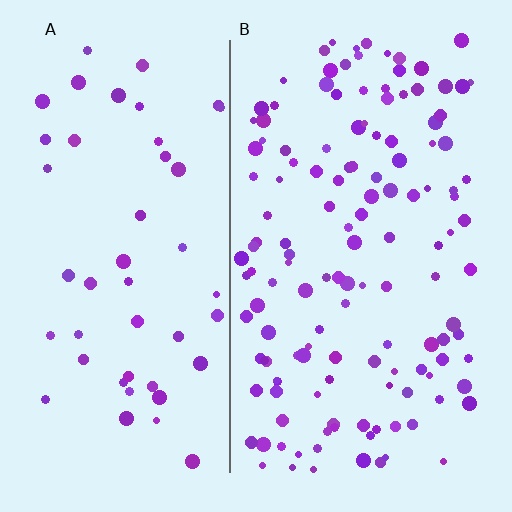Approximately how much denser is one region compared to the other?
Approximately 2.9× — region B over region A.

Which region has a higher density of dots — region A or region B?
B (the right).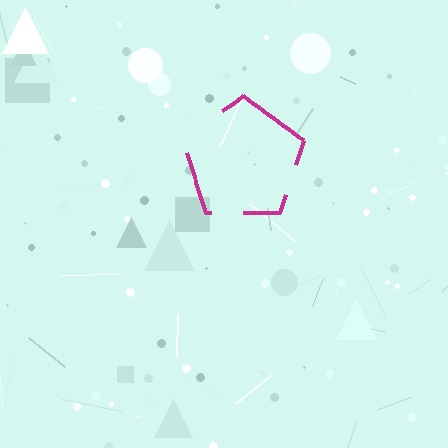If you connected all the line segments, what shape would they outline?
They would outline a pentagon.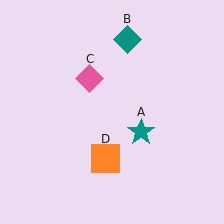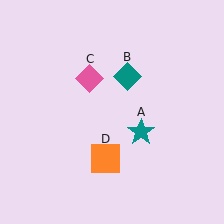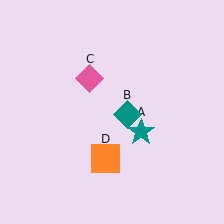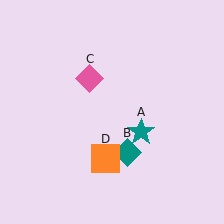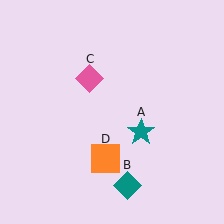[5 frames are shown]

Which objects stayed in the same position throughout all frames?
Teal star (object A) and pink diamond (object C) and orange square (object D) remained stationary.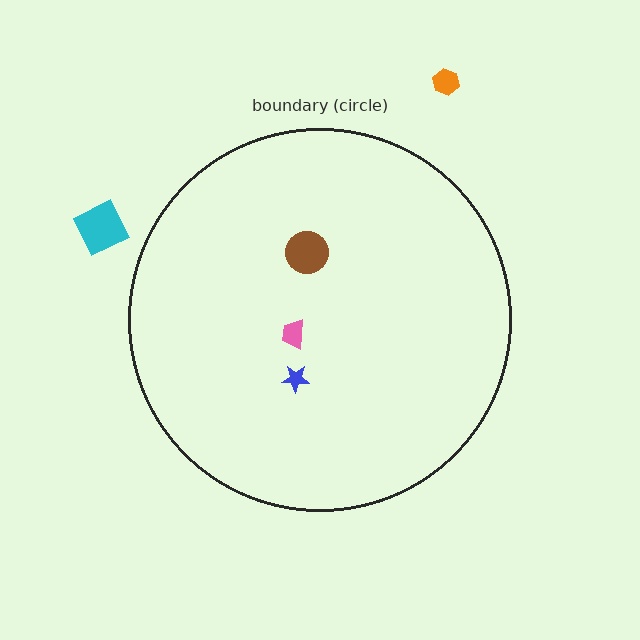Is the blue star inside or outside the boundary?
Inside.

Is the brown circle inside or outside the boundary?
Inside.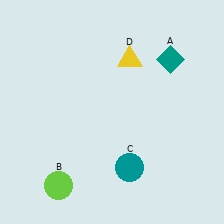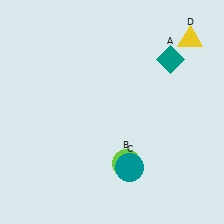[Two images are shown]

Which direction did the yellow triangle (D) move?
The yellow triangle (D) moved right.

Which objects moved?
The objects that moved are: the lime circle (B), the yellow triangle (D).